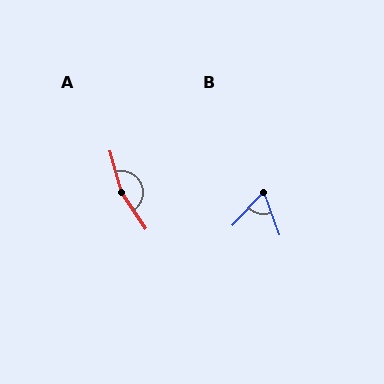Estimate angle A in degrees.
Approximately 162 degrees.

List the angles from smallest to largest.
B (63°), A (162°).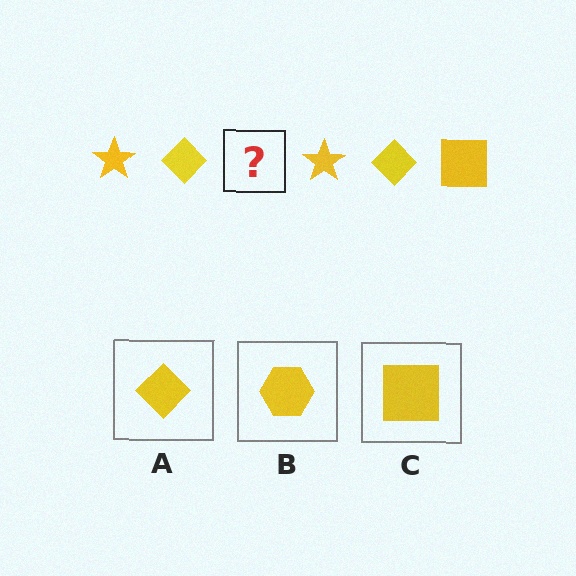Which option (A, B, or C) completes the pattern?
C.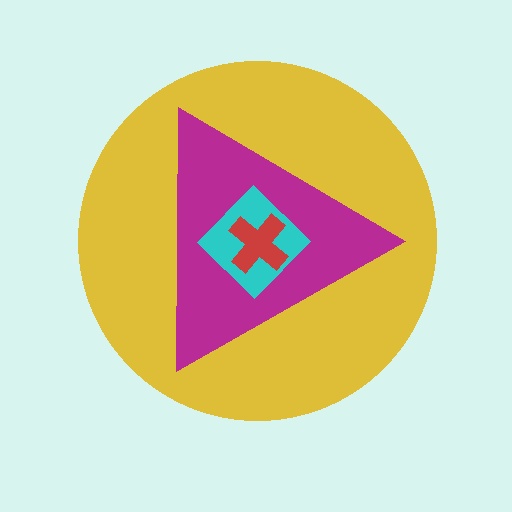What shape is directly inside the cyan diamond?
The red cross.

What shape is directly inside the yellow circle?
The magenta triangle.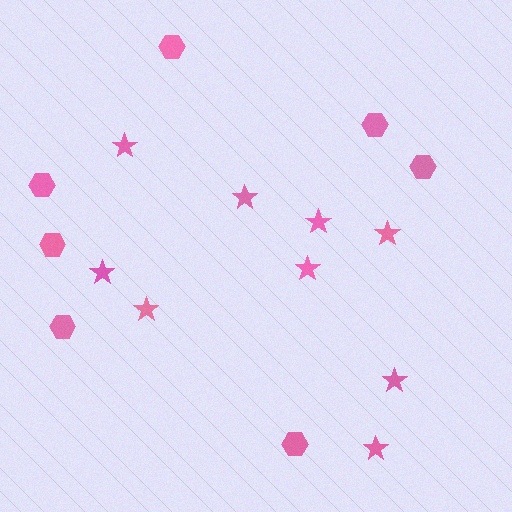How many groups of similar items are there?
There are 2 groups: one group of hexagons (7) and one group of stars (9).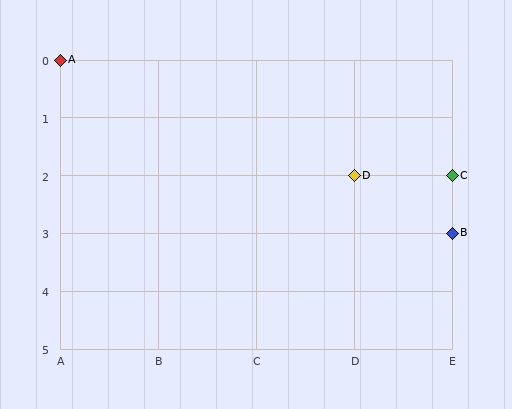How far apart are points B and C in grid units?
Points B and C are 1 row apart.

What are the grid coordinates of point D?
Point D is at grid coordinates (D, 2).